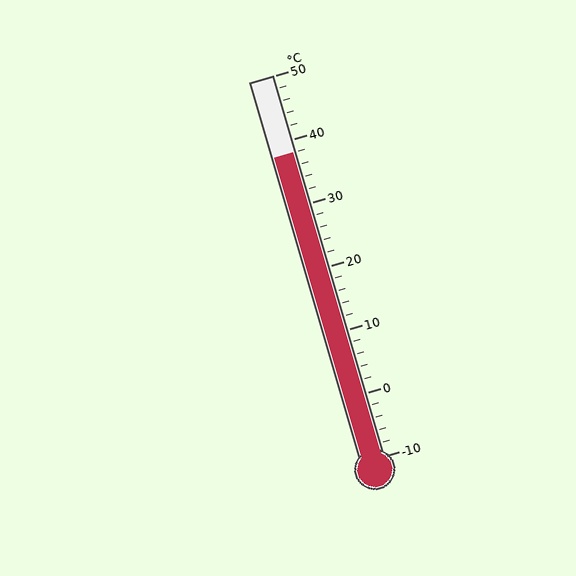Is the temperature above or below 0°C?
The temperature is above 0°C.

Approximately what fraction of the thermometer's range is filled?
The thermometer is filled to approximately 80% of its range.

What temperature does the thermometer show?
The thermometer shows approximately 38°C.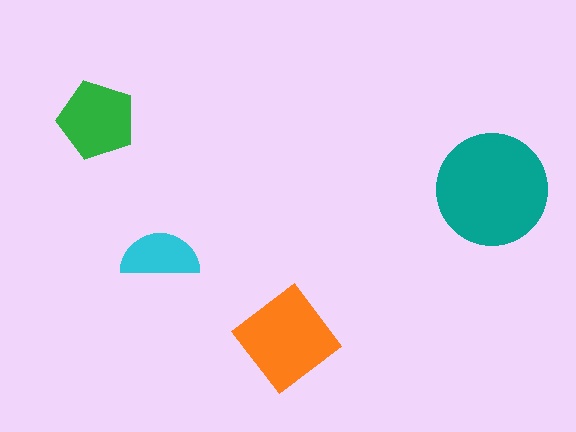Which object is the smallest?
The cyan semicircle.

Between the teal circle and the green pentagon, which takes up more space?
The teal circle.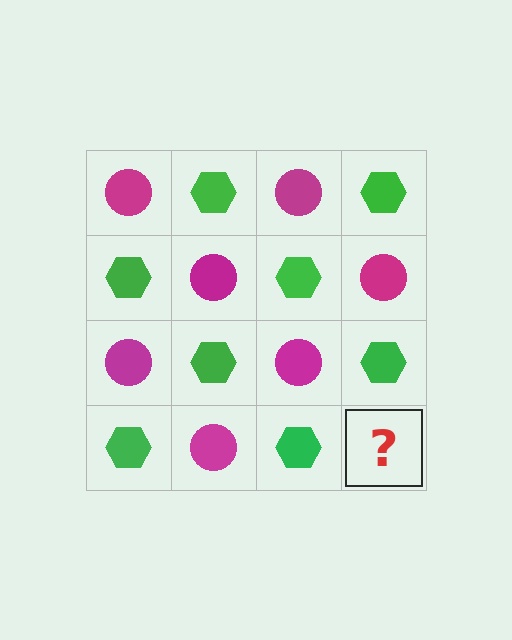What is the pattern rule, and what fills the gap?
The rule is that it alternates magenta circle and green hexagon in a checkerboard pattern. The gap should be filled with a magenta circle.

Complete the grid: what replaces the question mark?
The question mark should be replaced with a magenta circle.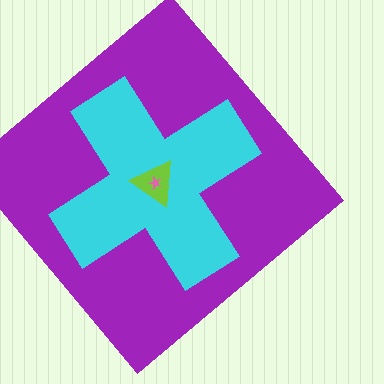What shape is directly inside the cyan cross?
The lime triangle.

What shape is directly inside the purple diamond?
The cyan cross.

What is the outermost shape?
The purple diamond.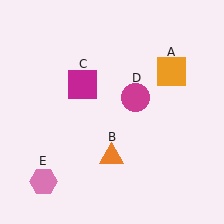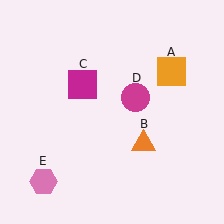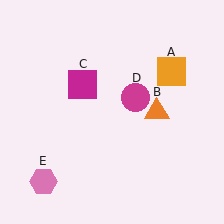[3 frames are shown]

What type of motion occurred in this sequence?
The orange triangle (object B) rotated counterclockwise around the center of the scene.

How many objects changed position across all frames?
1 object changed position: orange triangle (object B).